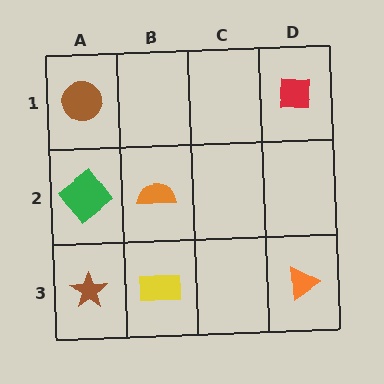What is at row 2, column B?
An orange semicircle.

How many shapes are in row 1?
2 shapes.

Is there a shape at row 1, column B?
No, that cell is empty.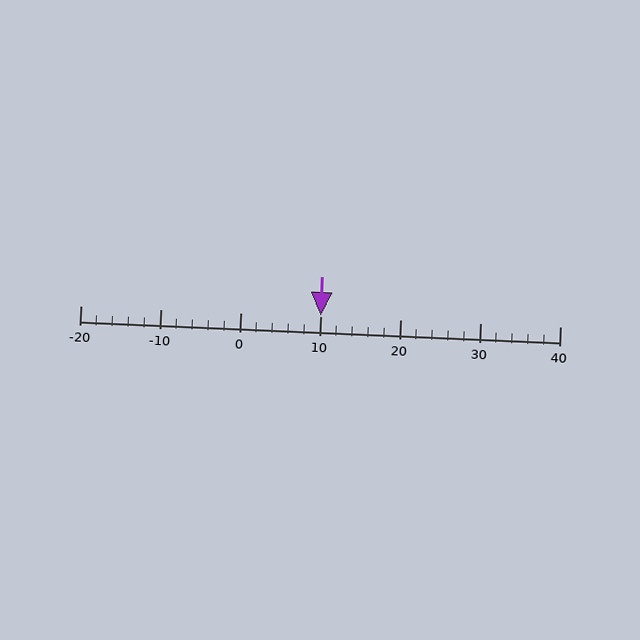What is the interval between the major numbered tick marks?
The major tick marks are spaced 10 units apart.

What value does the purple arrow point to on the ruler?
The purple arrow points to approximately 10.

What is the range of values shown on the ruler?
The ruler shows values from -20 to 40.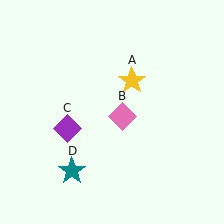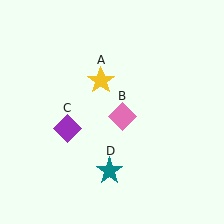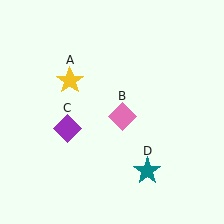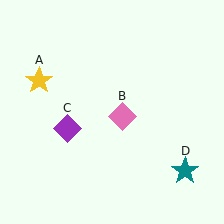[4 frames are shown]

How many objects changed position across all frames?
2 objects changed position: yellow star (object A), teal star (object D).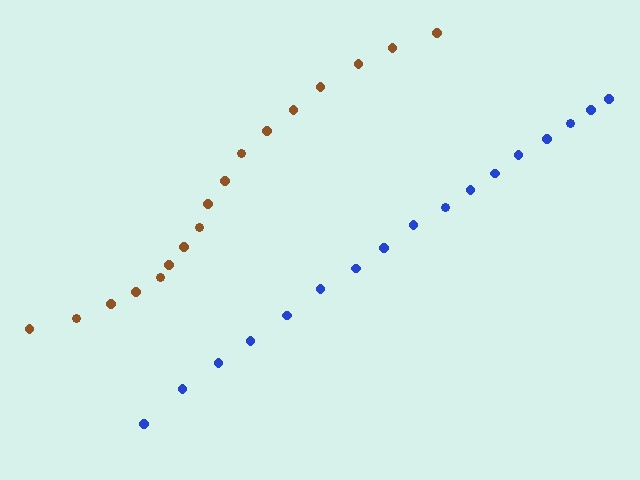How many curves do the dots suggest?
There are 2 distinct paths.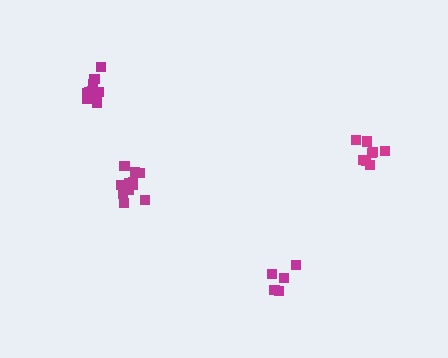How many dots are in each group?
Group 1: 11 dots, Group 2: 5 dots, Group 3: 8 dots, Group 4: 10 dots (34 total).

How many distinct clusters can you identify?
There are 4 distinct clusters.